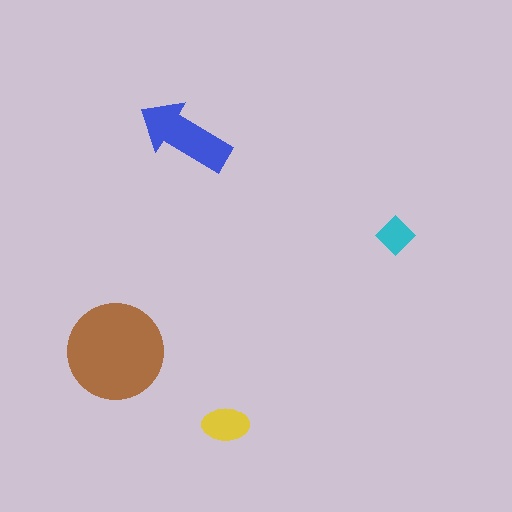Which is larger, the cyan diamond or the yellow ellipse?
The yellow ellipse.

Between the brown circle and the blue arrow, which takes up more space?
The brown circle.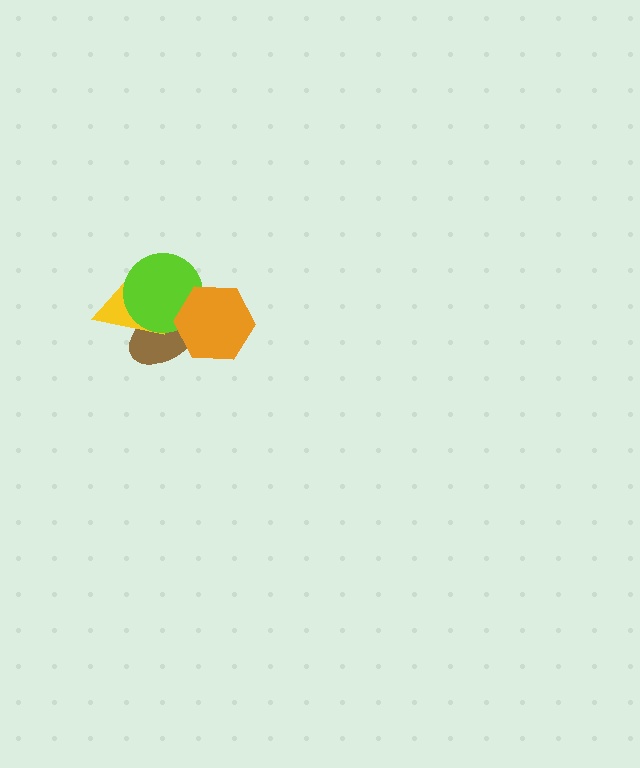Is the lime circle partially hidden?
Yes, it is partially covered by another shape.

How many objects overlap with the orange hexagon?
2 objects overlap with the orange hexagon.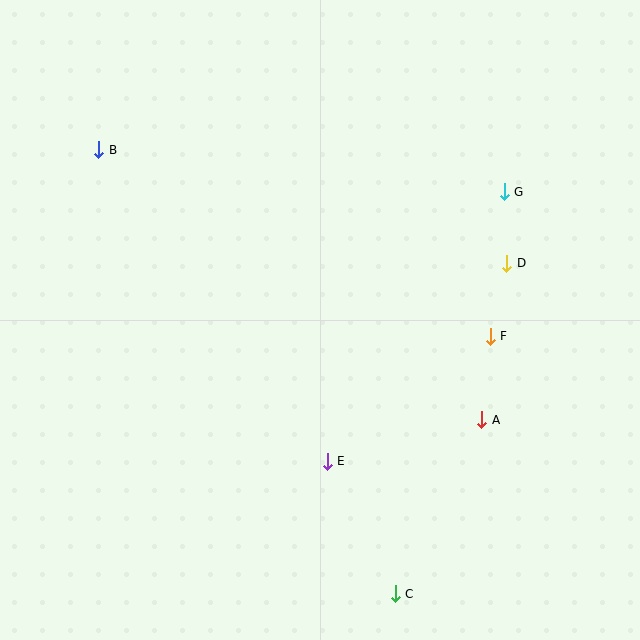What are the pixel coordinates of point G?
Point G is at (504, 192).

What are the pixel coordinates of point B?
Point B is at (99, 150).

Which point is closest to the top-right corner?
Point G is closest to the top-right corner.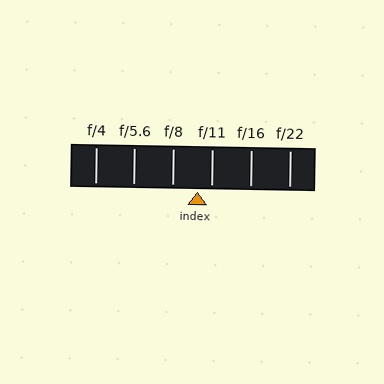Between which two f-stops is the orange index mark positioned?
The index mark is between f/8 and f/11.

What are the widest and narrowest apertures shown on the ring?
The widest aperture shown is f/4 and the narrowest is f/22.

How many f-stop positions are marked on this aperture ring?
There are 6 f-stop positions marked.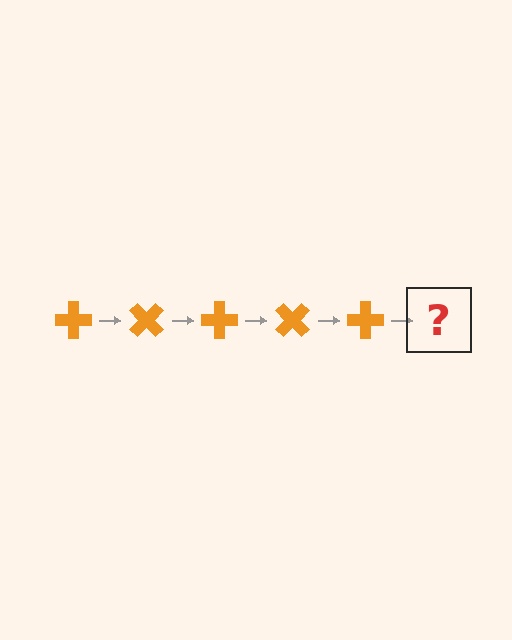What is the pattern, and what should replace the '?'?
The pattern is that the cross rotates 45 degrees each step. The '?' should be an orange cross rotated 225 degrees.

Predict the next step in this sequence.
The next step is an orange cross rotated 225 degrees.